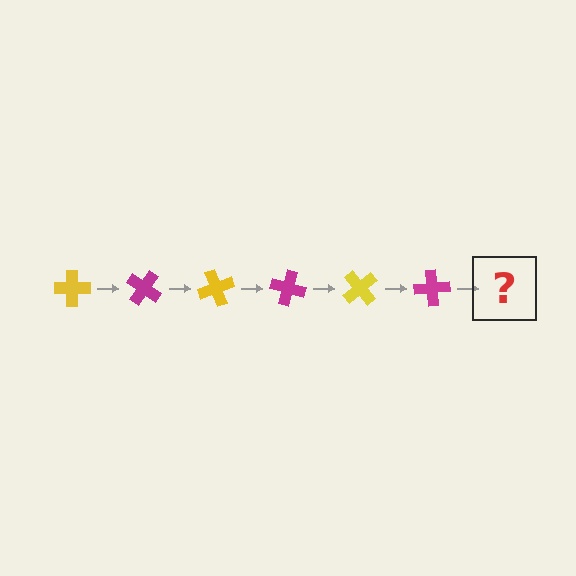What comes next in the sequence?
The next element should be a yellow cross, rotated 210 degrees from the start.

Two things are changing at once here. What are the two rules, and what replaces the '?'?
The two rules are that it rotates 35 degrees each step and the color cycles through yellow and magenta. The '?' should be a yellow cross, rotated 210 degrees from the start.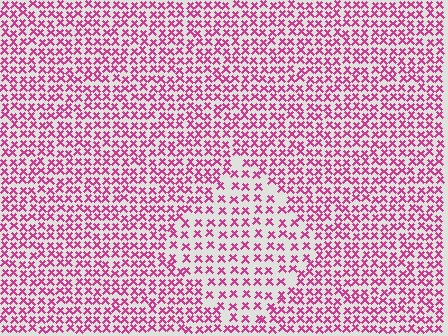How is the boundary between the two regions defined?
The boundary is defined by a change in element density (approximately 1.7x ratio). All elements are the same color, size, and shape.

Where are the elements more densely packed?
The elements are more densely packed outside the diamond boundary.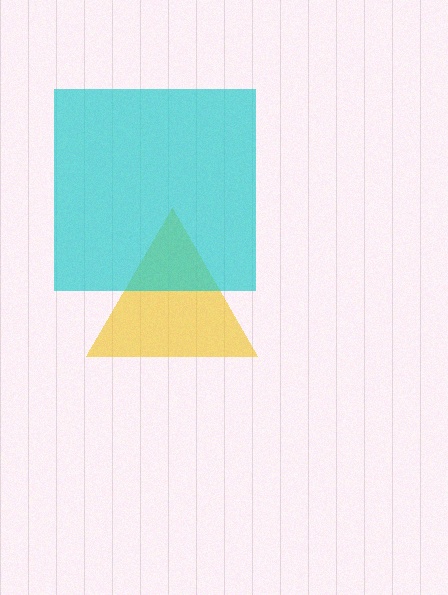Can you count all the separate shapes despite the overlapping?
Yes, there are 2 separate shapes.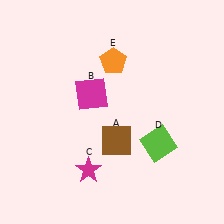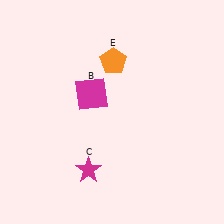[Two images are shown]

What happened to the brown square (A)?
The brown square (A) was removed in Image 2. It was in the bottom-right area of Image 1.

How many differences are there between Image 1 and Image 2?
There are 2 differences between the two images.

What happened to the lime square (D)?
The lime square (D) was removed in Image 2. It was in the bottom-right area of Image 1.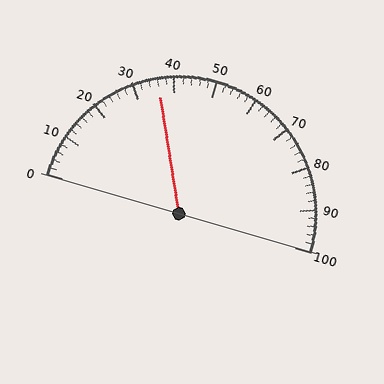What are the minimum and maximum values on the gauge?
The gauge ranges from 0 to 100.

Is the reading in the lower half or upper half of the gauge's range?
The reading is in the lower half of the range (0 to 100).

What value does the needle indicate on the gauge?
The needle indicates approximately 36.